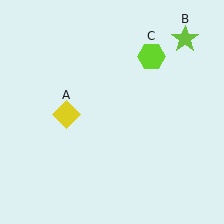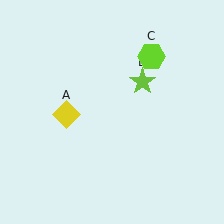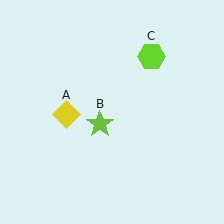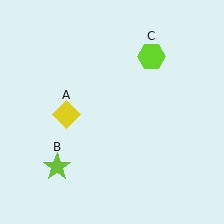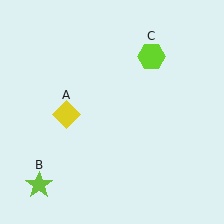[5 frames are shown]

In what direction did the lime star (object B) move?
The lime star (object B) moved down and to the left.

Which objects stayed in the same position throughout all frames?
Yellow diamond (object A) and lime hexagon (object C) remained stationary.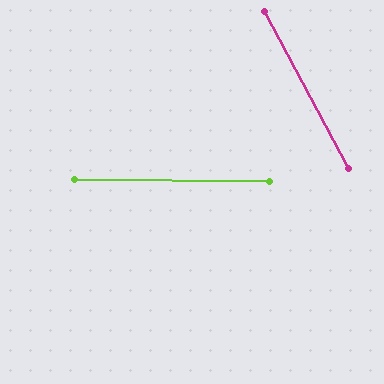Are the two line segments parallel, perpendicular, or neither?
Neither parallel nor perpendicular — they differ by about 61°.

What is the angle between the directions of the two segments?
Approximately 61 degrees.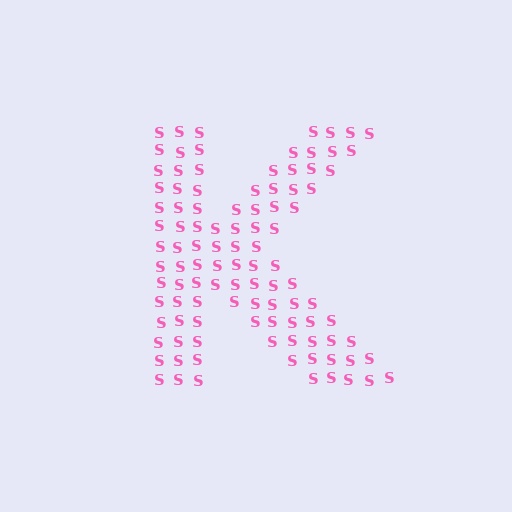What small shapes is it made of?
It is made of small letter S's.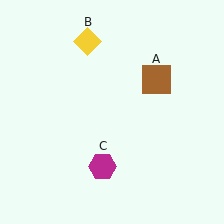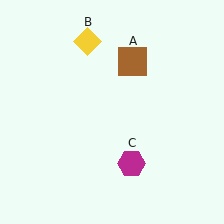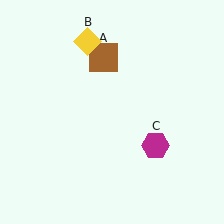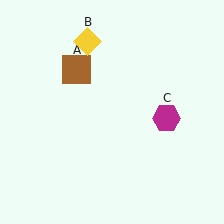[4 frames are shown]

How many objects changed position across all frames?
2 objects changed position: brown square (object A), magenta hexagon (object C).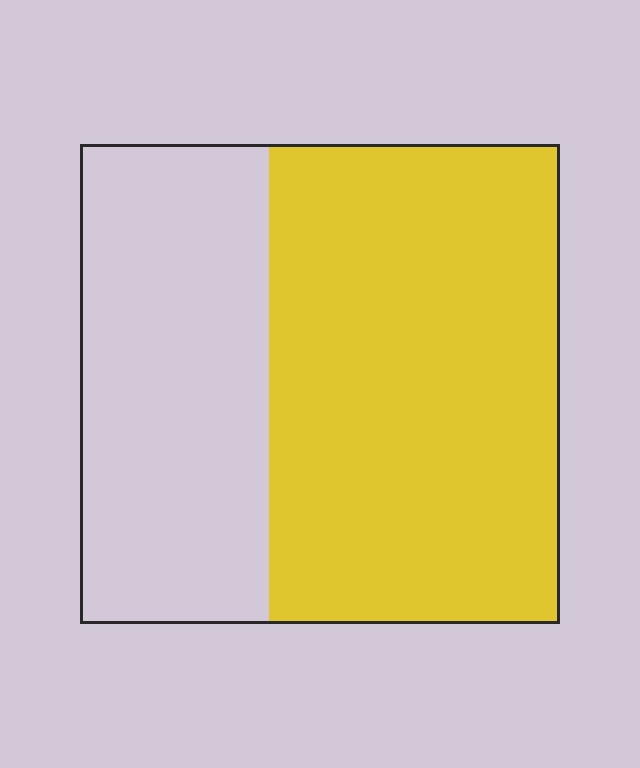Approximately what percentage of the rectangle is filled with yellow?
Approximately 60%.